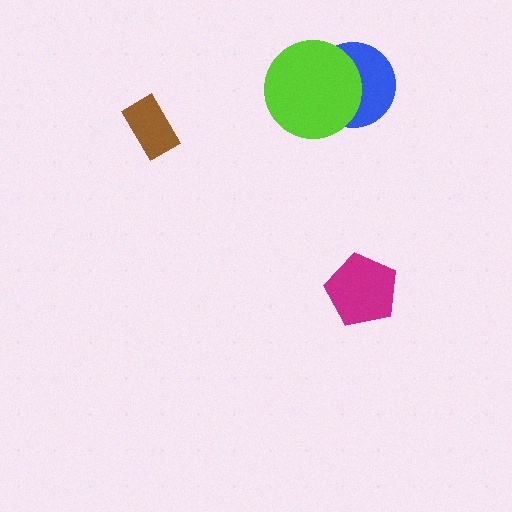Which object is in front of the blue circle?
The lime circle is in front of the blue circle.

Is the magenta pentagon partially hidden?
No, no other shape covers it.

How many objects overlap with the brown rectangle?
0 objects overlap with the brown rectangle.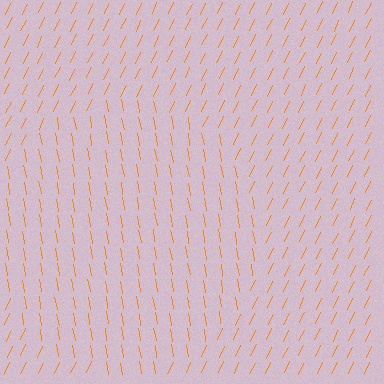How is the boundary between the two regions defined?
The boundary is defined purely by a change in line orientation (approximately 35 degrees difference). All lines are the same color and thickness.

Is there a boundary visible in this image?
Yes, there is a texture boundary formed by a change in line orientation.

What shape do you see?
I see a circle.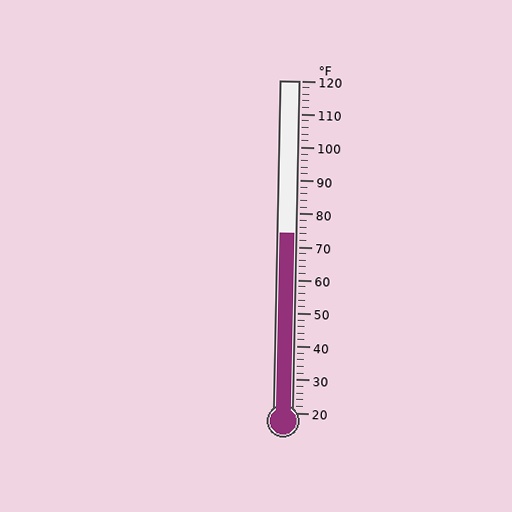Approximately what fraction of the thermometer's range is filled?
The thermometer is filled to approximately 55% of its range.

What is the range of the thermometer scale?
The thermometer scale ranges from 20°F to 120°F.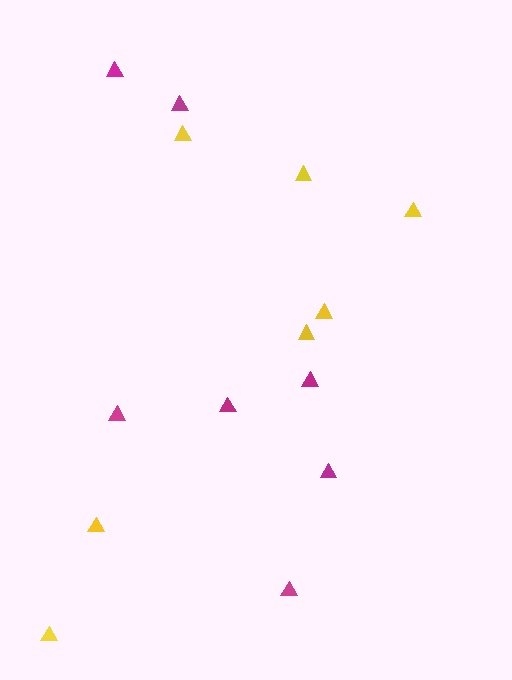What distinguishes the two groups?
There are 2 groups: one group of yellow triangles (7) and one group of magenta triangles (7).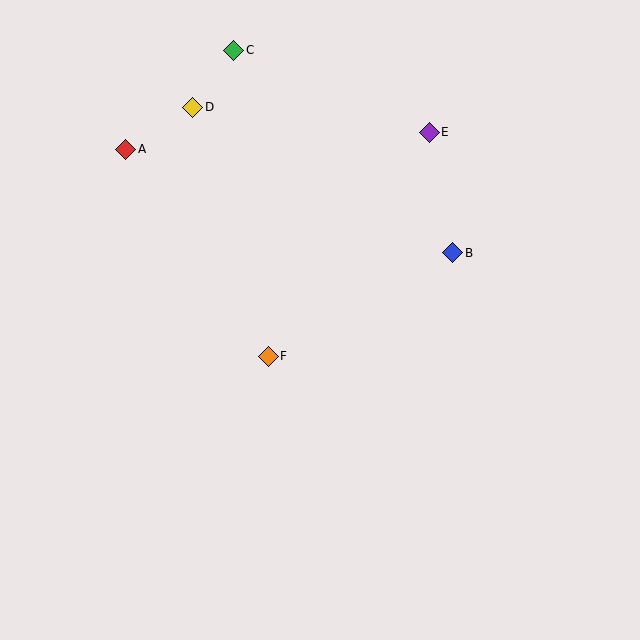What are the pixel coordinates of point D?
Point D is at (193, 107).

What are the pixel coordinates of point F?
Point F is at (268, 356).